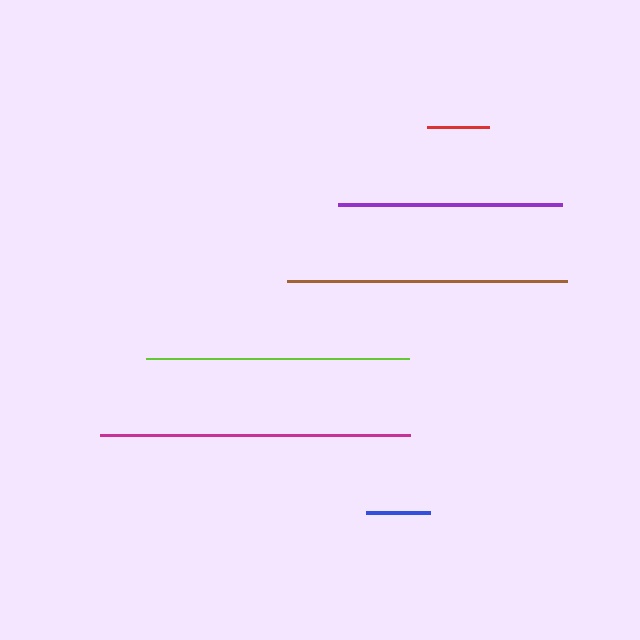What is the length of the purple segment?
The purple segment is approximately 225 pixels long.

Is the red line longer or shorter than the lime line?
The lime line is longer than the red line.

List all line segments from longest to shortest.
From longest to shortest: magenta, brown, lime, purple, blue, red.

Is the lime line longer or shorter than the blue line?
The lime line is longer than the blue line.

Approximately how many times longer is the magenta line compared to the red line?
The magenta line is approximately 4.9 times the length of the red line.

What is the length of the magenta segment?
The magenta segment is approximately 309 pixels long.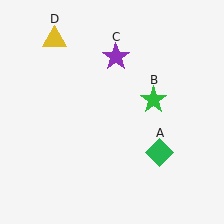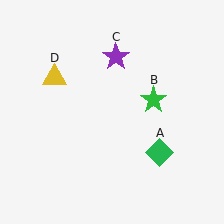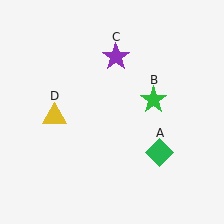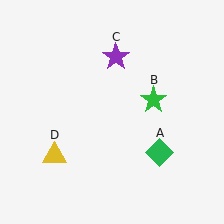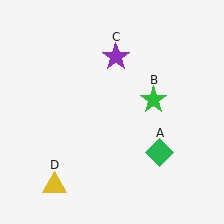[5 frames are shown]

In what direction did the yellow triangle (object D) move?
The yellow triangle (object D) moved down.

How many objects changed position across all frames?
1 object changed position: yellow triangle (object D).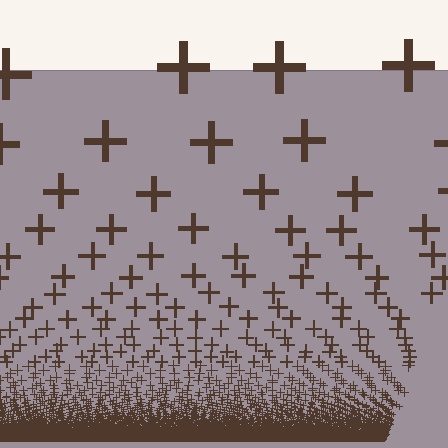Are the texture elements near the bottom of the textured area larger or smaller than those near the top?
Smaller. The gradient is inverted — elements near the bottom are smaller and denser.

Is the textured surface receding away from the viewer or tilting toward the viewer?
The surface appears to tilt toward the viewer. Texture elements get larger and sparser toward the top.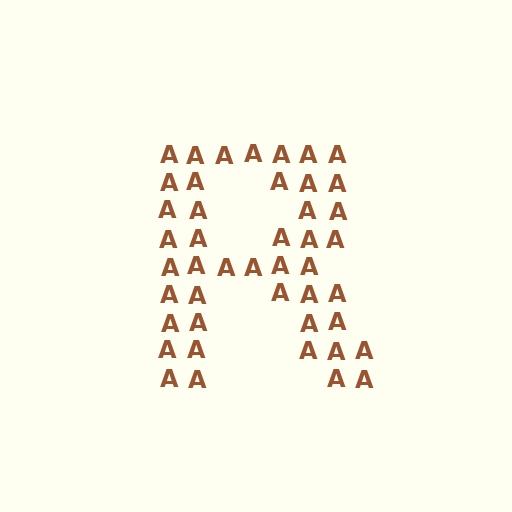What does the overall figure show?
The overall figure shows the letter R.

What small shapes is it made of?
It is made of small letter A's.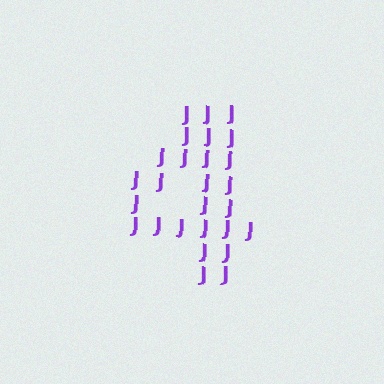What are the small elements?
The small elements are letter J's.